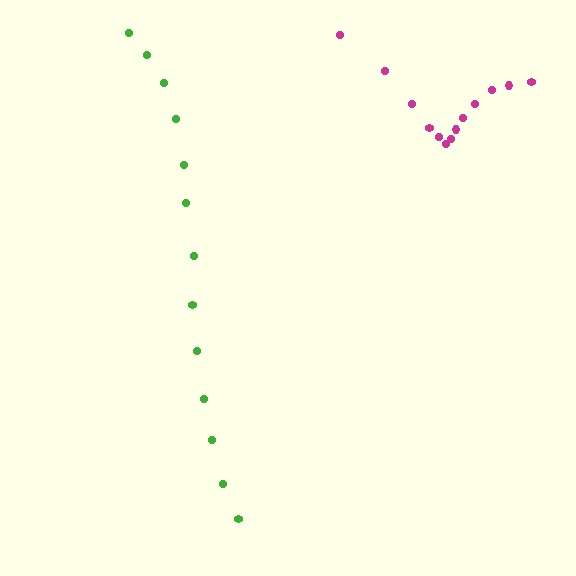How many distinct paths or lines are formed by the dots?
There are 2 distinct paths.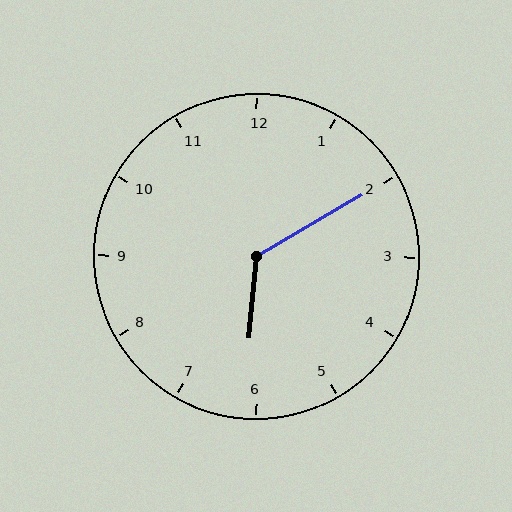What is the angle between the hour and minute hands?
Approximately 125 degrees.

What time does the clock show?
6:10.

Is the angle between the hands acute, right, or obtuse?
It is obtuse.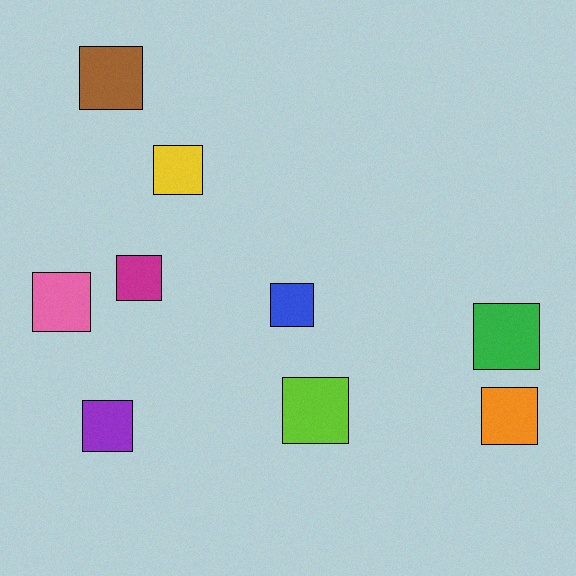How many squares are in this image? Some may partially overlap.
There are 9 squares.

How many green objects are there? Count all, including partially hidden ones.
There is 1 green object.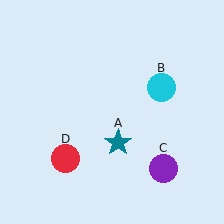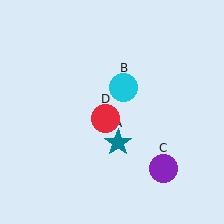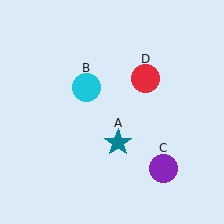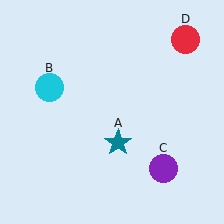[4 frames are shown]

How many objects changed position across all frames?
2 objects changed position: cyan circle (object B), red circle (object D).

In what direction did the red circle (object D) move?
The red circle (object D) moved up and to the right.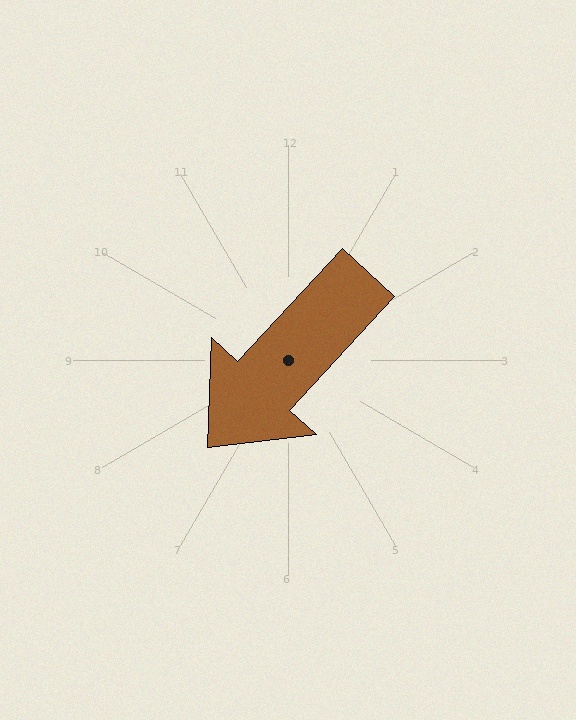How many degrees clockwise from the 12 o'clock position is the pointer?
Approximately 223 degrees.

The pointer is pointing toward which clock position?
Roughly 7 o'clock.